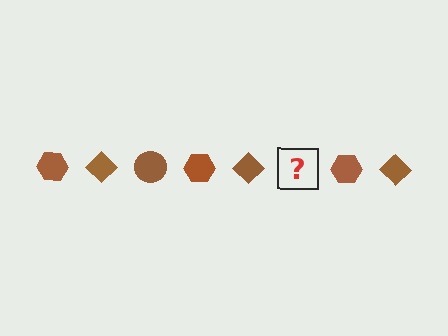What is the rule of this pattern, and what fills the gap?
The rule is that the pattern cycles through hexagon, diamond, circle shapes in brown. The gap should be filled with a brown circle.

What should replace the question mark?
The question mark should be replaced with a brown circle.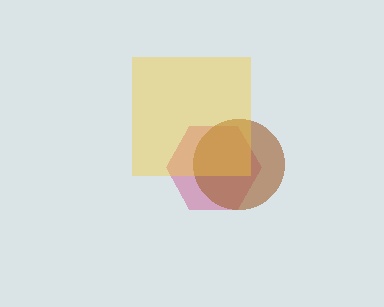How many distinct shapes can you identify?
There are 3 distinct shapes: a magenta hexagon, a brown circle, a yellow square.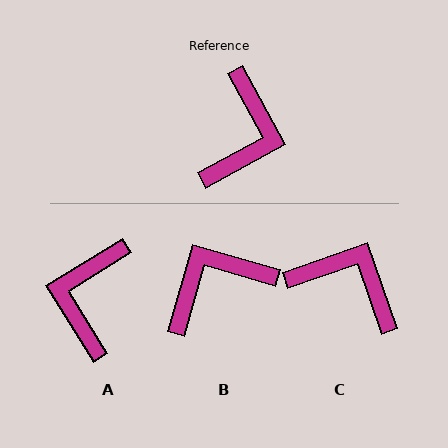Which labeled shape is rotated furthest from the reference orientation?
A, about 177 degrees away.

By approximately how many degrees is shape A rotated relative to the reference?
Approximately 177 degrees clockwise.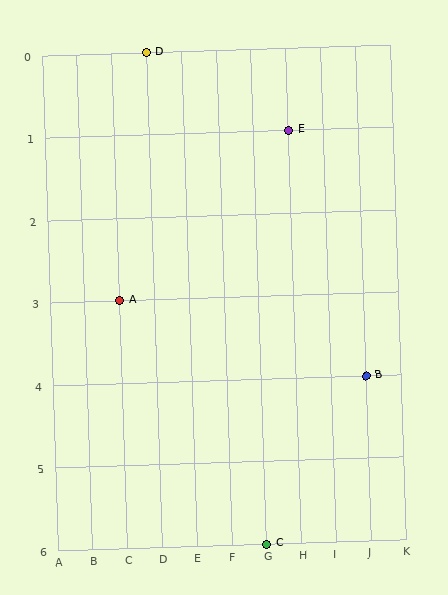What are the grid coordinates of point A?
Point A is at grid coordinates (C, 3).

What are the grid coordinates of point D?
Point D is at grid coordinates (D, 0).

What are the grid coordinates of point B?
Point B is at grid coordinates (J, 4).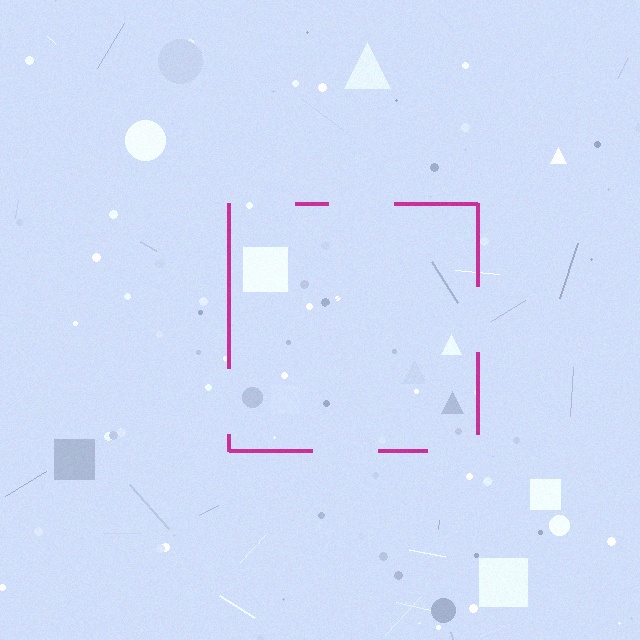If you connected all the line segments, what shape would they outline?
They would outline a square.